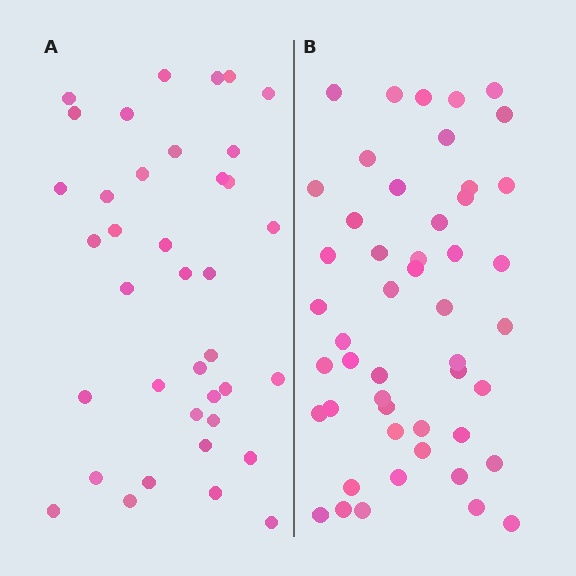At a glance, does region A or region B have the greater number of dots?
Region B (the right region) has more dots.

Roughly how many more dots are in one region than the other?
Region B has roughly 12 or so more dots than region A.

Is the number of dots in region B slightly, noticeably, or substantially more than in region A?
Region B has noticeably more, but not dramatically so. The ratio is roughly 1.3 to 1.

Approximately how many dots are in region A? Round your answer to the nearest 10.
About 40 dots. (The exact count is 38, which rounds to 40.)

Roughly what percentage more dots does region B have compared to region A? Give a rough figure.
About 30% more.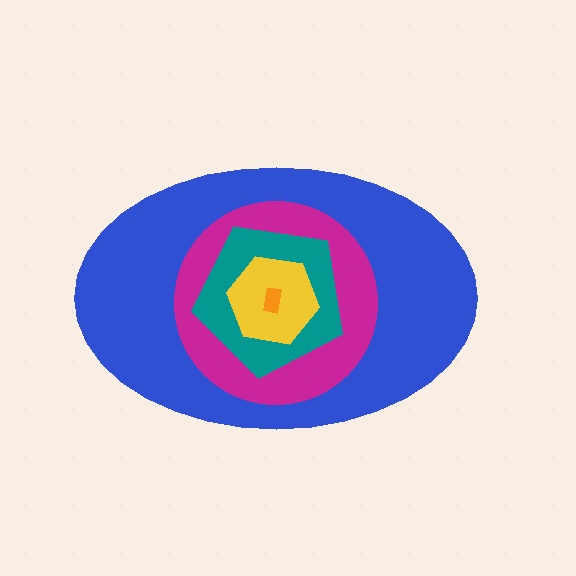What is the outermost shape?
The blue ellipse.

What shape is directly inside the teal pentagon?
The yellow hexagon.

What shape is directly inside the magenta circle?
The teal pentagon.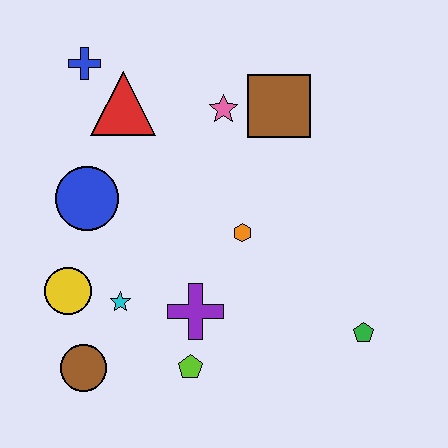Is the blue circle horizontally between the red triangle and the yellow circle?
Yes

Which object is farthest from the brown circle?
The brown square is farthest from the brown circle.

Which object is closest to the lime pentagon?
The purple cross is closest to the lime pentagon.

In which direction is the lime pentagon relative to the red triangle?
The lime pentagon is below the red triangle.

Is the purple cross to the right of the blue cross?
Yes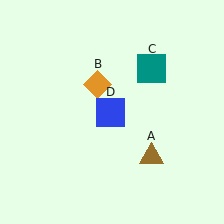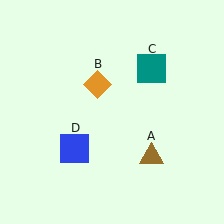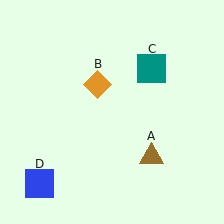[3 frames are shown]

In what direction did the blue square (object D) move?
The blue square (object D) moved down and to the left.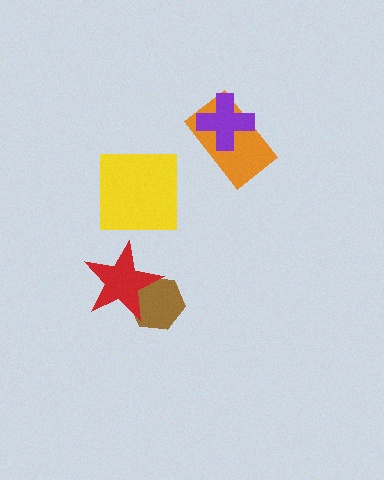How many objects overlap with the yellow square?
0 objects overlap with the yellow square.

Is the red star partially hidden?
No, no other shape covers it.